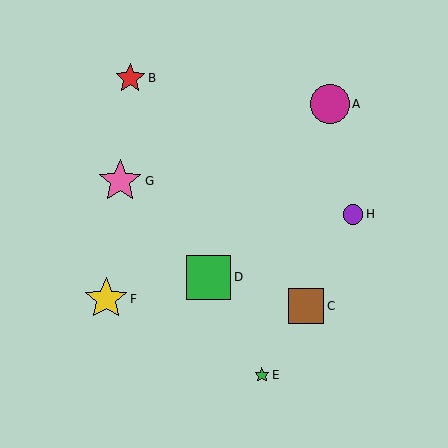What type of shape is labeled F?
Shape F is a yellow star.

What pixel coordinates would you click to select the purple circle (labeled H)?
Click at (353, 214) to select the purple circle H.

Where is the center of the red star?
The center of the red star is at (130, 78).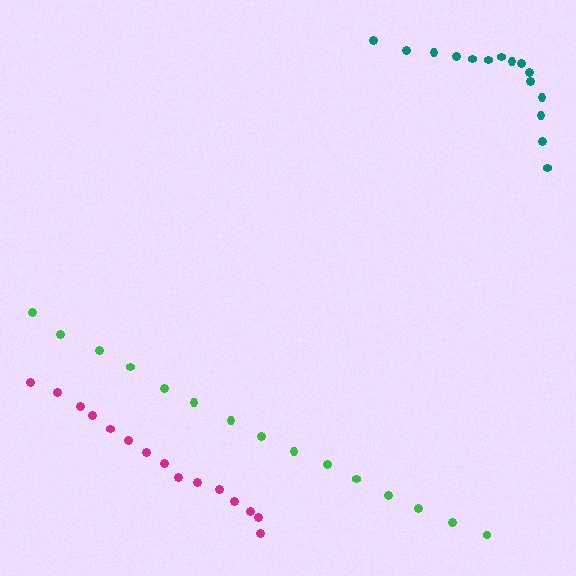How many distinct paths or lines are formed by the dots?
There are 3 distinct paths.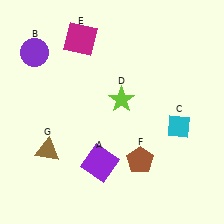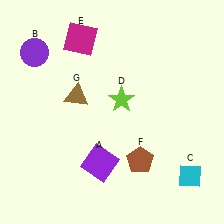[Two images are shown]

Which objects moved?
The objects that moved are: the cyan diamond (C), the brown triangle (G).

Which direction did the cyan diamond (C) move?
The cyan diamond (C) moved down.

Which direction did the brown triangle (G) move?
The brown triangle (G) moved up.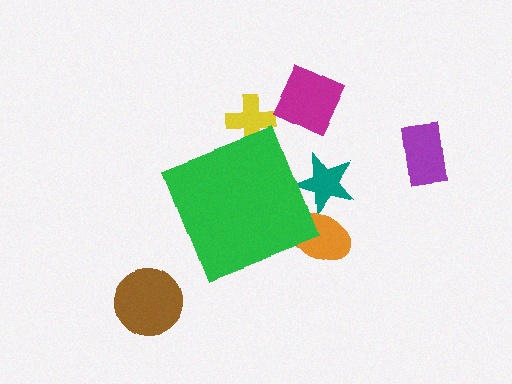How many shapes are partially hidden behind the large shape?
3 shapes are partially hidden.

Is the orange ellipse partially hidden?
Yes, the orange ellipse is partially hidden behind the green diamond.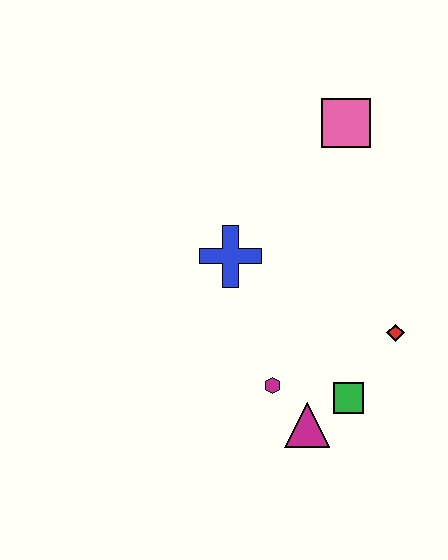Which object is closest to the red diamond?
The green square is closest to the red diamond.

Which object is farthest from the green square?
The pink square is farthest from the green square.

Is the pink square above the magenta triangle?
Yes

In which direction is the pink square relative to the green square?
The pink square is above the green square.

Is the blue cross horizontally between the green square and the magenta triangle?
No